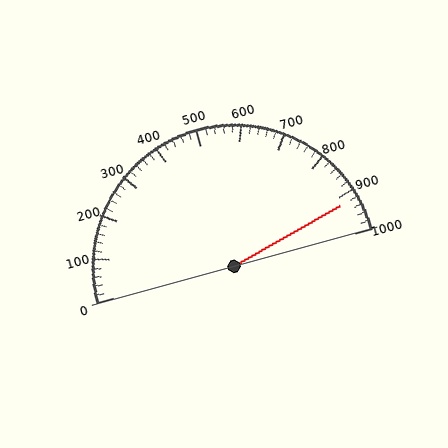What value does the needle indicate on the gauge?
The needle indicates approximately 920.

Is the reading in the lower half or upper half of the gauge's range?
The reading is in the upper half of the range (0 to 1000).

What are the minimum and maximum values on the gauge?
The gauge ranges from 0 to 1000.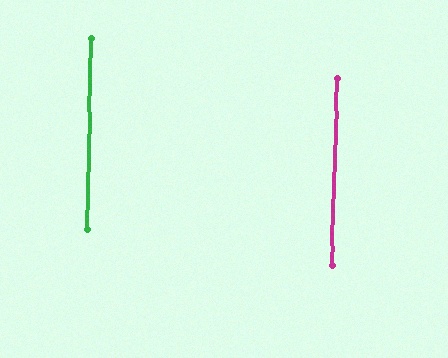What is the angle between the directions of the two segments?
Approximately 1 degree.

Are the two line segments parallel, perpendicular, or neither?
Parallel — their directions differ by only 0.9°.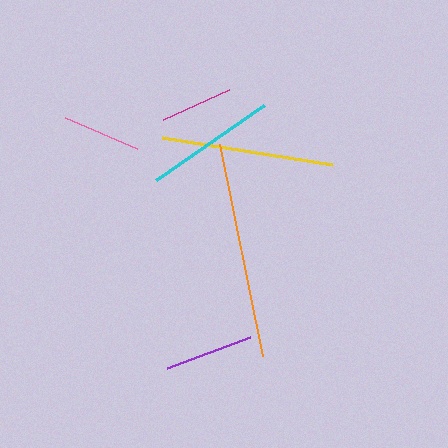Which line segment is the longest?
The orange line is the longest at approximately 216 pixels.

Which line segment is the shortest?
The magenta line is the shortest at approximately 73 pixels.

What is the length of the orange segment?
The orange segment is approximately 216 pixels long.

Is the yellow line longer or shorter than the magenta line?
The yellow line is longer than the magenta line.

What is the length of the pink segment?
The pink segment is approximately 79 pixels long.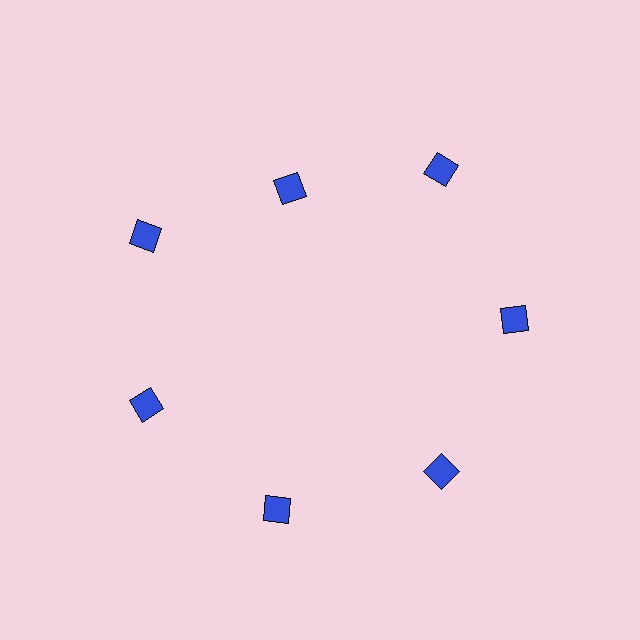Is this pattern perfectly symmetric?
No. The 7 blue diamonds are arranged in a ring, but one element near the 12 o'clock position is pulled inward toward the center, breaking the 7-fold rotational symmetry.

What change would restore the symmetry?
The symmetry would be restored by moving it outward, back onto the ring so that all 7 diamonds sit at equal angles and equal distance from the center.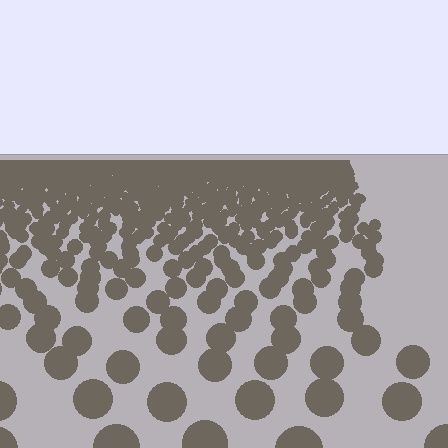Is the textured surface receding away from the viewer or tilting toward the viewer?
The surface is receding away from the viewer. Texture elements get smaller and denser toward the top.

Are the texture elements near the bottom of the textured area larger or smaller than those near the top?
Larger. Near the bottom, elements are closer to the viewer and appear at a bigger on-screen size.